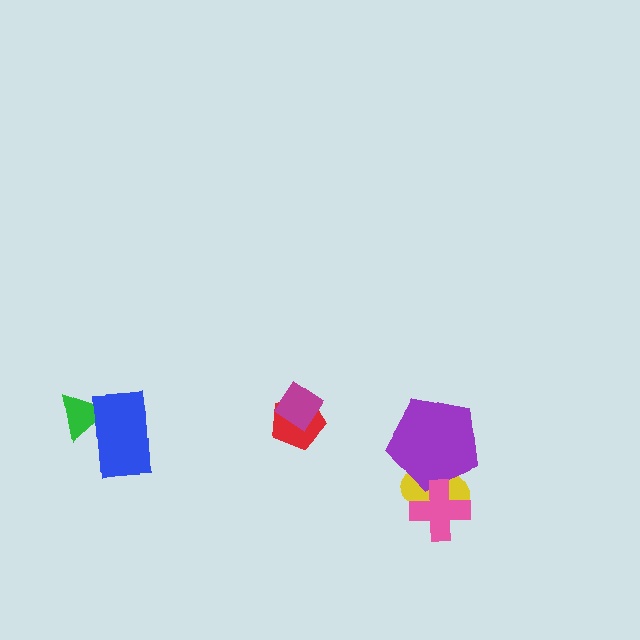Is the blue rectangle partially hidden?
No, no other shape covers it.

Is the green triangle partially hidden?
Yes, it is partially covered by another shape.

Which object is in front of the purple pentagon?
The pink cross is in front of the purple pentagon.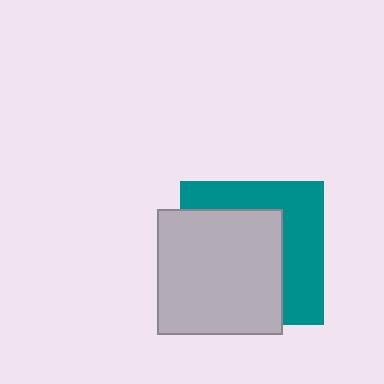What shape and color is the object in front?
The object in front is a light gray square.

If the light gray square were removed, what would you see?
You would see the complete teal square.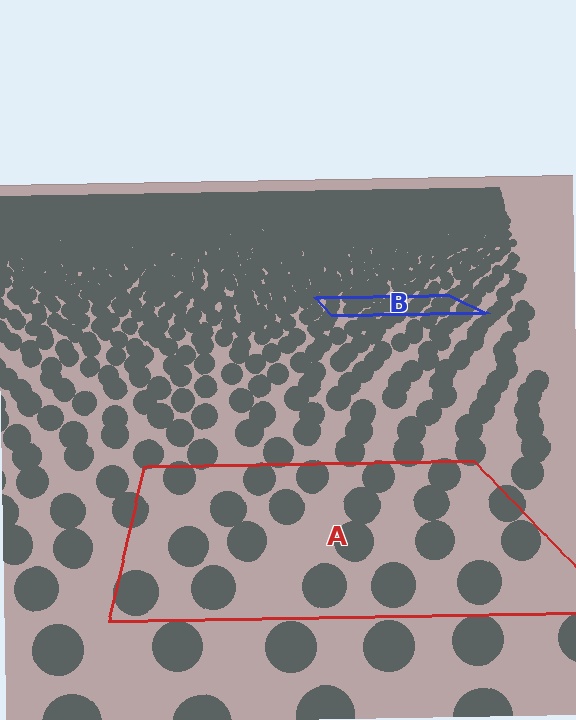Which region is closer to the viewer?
Region A is closer. The texture elements there are larger and more spread out.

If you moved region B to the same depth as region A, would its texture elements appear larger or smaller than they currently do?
They would appear larger. At a closer depth, the same texture elements are projected at a bigger on-screen size.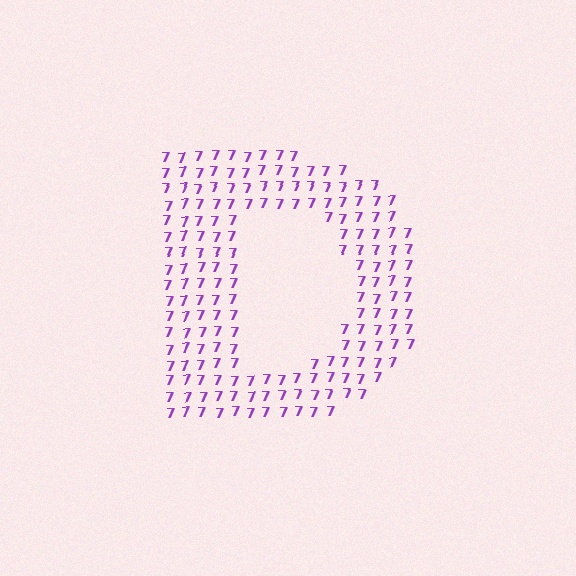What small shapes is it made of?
It is made of small digit 7's.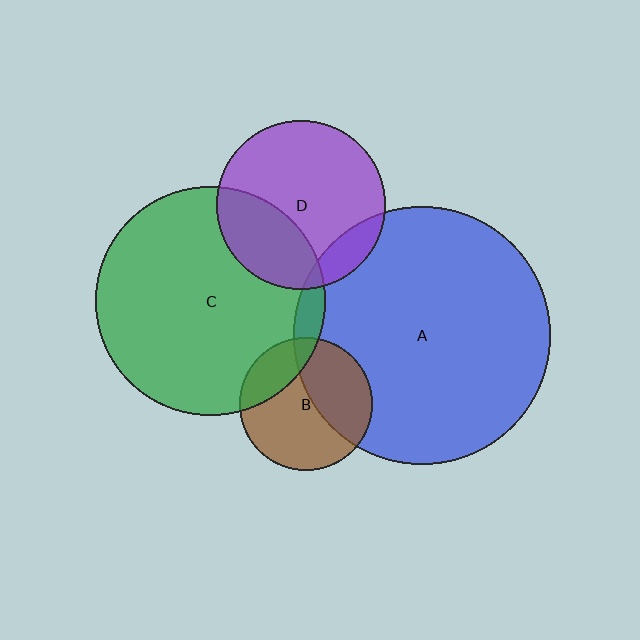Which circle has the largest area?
Circle A (blue).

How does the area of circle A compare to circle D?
Approximately 2.3 times.